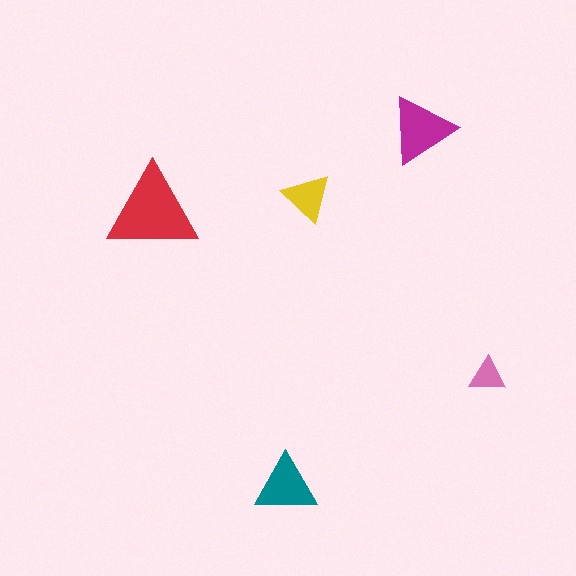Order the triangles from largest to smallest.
the red one, the magenta one, the teal one, the yellow one, the pink one.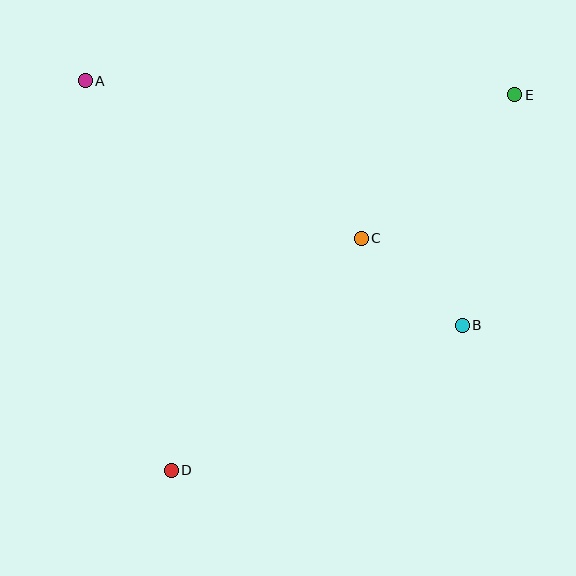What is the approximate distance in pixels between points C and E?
The distance between C and E is approximately 210 pixels.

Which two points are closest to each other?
Points B and C are closest to each other.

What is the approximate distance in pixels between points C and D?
The distance between C and D is approximately 300 pixels.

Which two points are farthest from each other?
Points D and E are farthest from each other.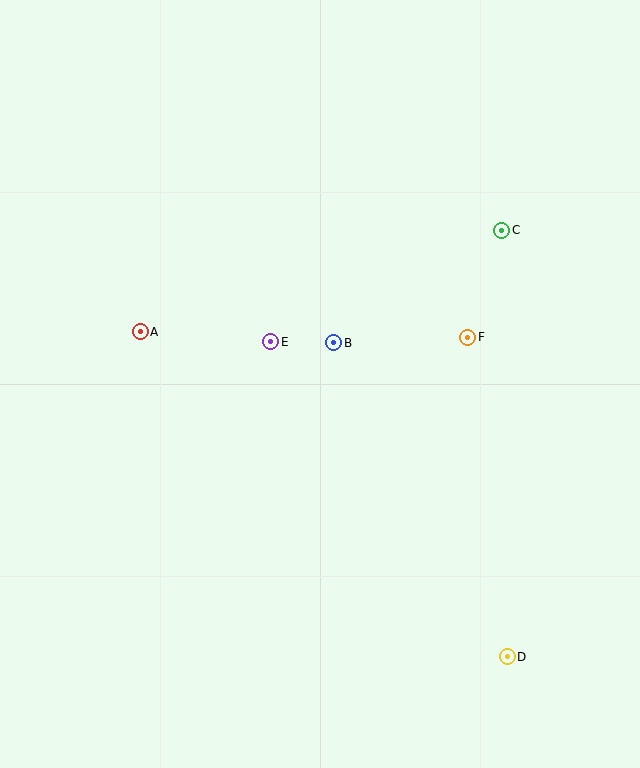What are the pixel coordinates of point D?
Point D is at (507, 657).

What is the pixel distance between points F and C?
The distance between F and C is 112 pixels.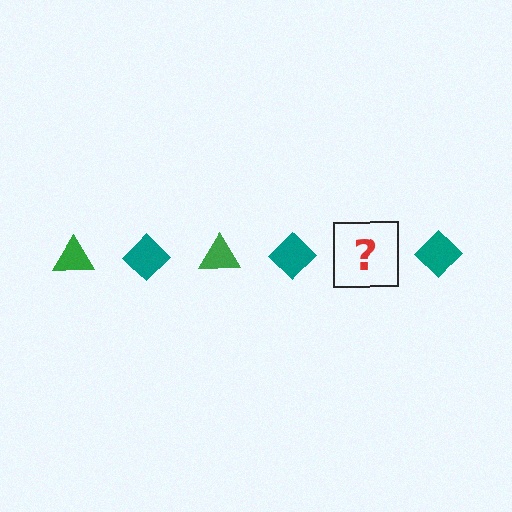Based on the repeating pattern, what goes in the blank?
The blank should be a green triangle.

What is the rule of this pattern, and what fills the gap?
The rule is that the pattern alternates between green triangle and teal diamond. The gap should be filled with a green triangle.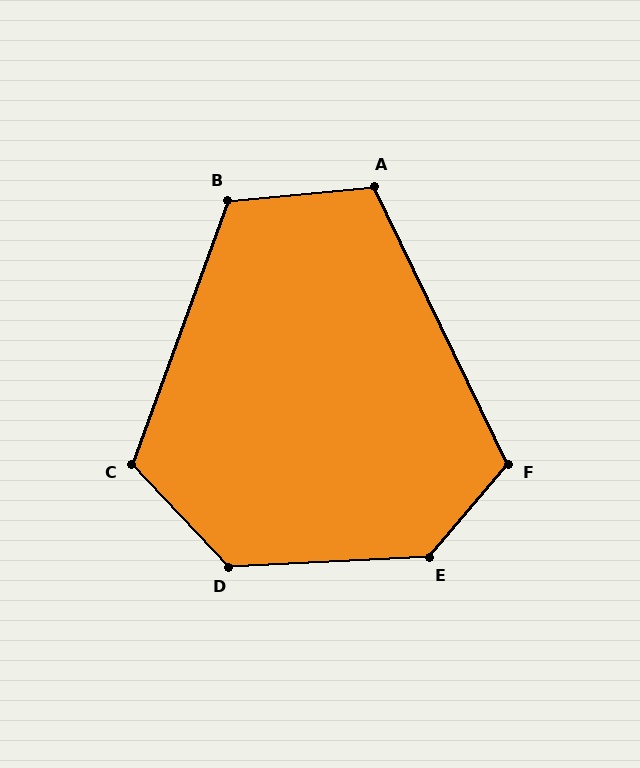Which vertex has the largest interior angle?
E, at approximately 133 degrees.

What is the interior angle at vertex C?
Approximately 117 degrees (obtuse).